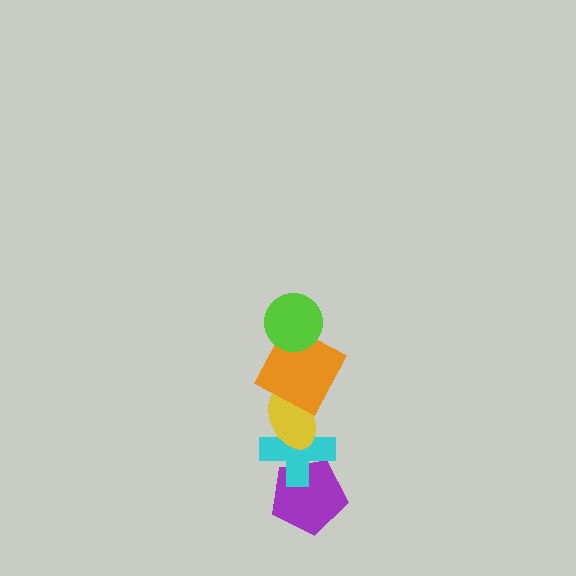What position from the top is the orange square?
The orange square is 2nd from the top.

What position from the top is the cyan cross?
The cyan cross is 4th from the top.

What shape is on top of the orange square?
The lime circle is on top of the orange square.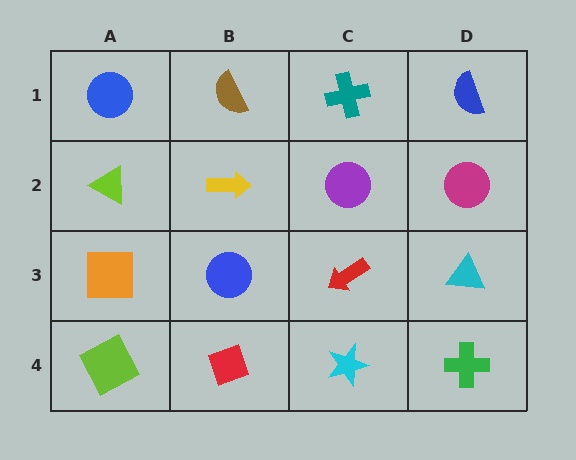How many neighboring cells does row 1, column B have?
3.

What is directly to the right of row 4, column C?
A green cross.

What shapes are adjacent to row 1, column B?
A yellow arrow (row 2, column B), a blue circle (row 1, column A), a teal cross (row 1, column C).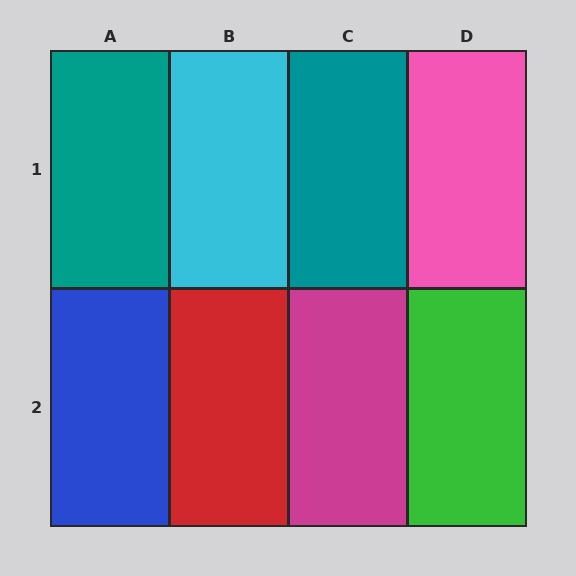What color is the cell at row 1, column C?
Teal.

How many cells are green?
1 cell is green.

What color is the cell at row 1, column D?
Pink.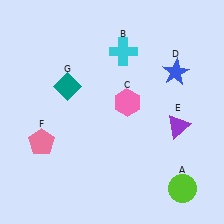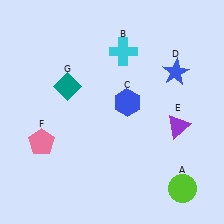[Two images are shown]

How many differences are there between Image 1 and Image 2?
There is 1 difference between the two images.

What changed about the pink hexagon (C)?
In Image 1, C is pink. In Image 2, it changed to blue.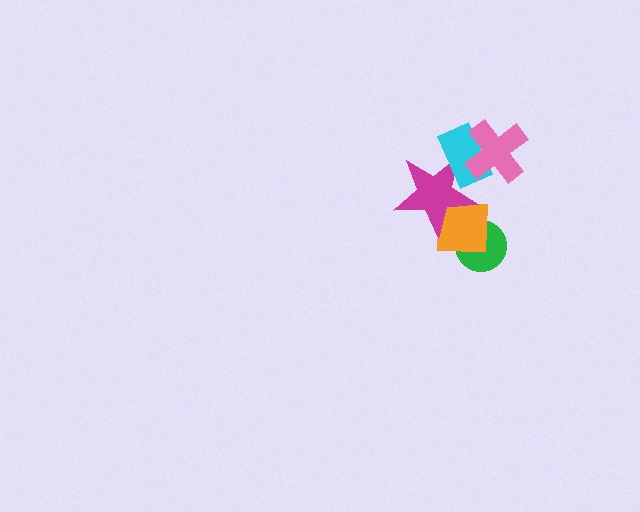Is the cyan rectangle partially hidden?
Yes, it is partially covered by another shape.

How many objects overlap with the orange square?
2 objects overlap with the orange square.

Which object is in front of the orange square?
The magenta star is in front of the orange square.